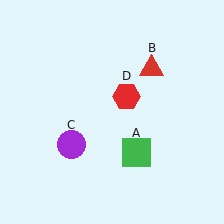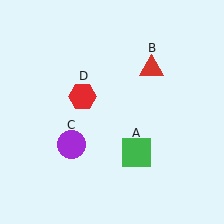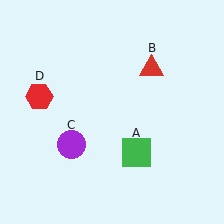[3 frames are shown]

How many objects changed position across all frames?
1 object changed position: red hexagon (object D).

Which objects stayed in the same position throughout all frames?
Green square (object A) and red triangle (object B) and purple circle (object C) remained stationary.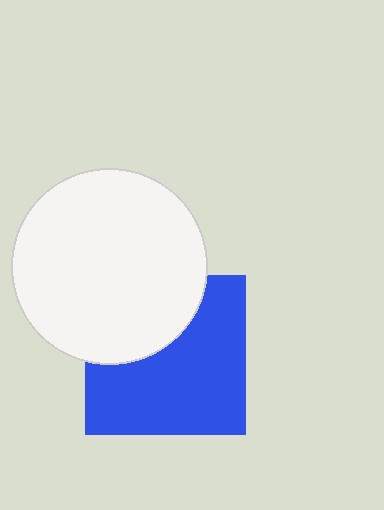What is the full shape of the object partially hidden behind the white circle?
The partially hidden object is a blue square.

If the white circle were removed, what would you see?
You would see the complete blue square.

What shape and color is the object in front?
The object in front is a white circle.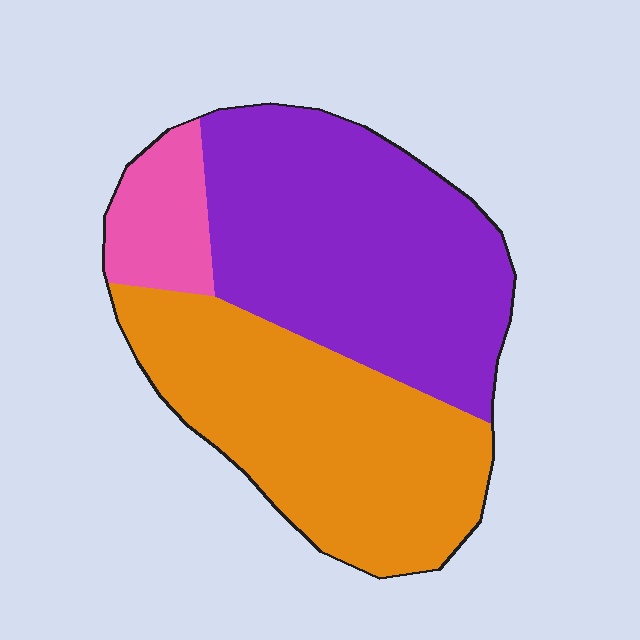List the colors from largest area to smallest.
From largest to smallest: purple, orange, pink.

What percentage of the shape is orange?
Orange takes up about two fifths (2/5) of the shape.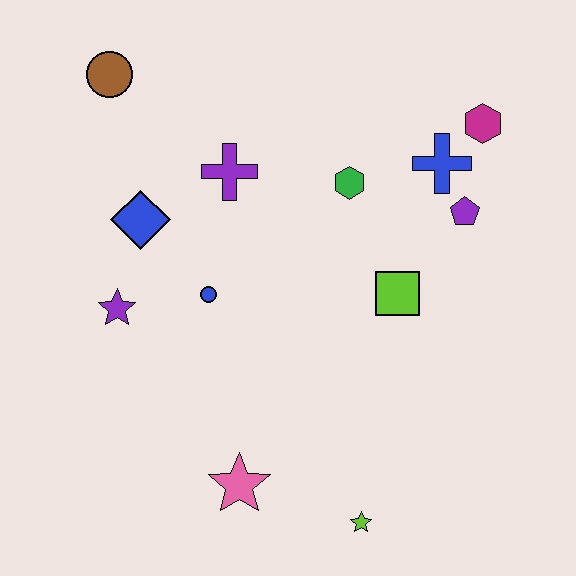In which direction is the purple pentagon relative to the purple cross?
The purple pentagon is to the right of the purple cross.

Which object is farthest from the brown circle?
The lime star is farthest from the brown circle.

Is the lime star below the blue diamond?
Yes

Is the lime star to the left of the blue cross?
Yes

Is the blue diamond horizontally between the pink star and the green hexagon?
No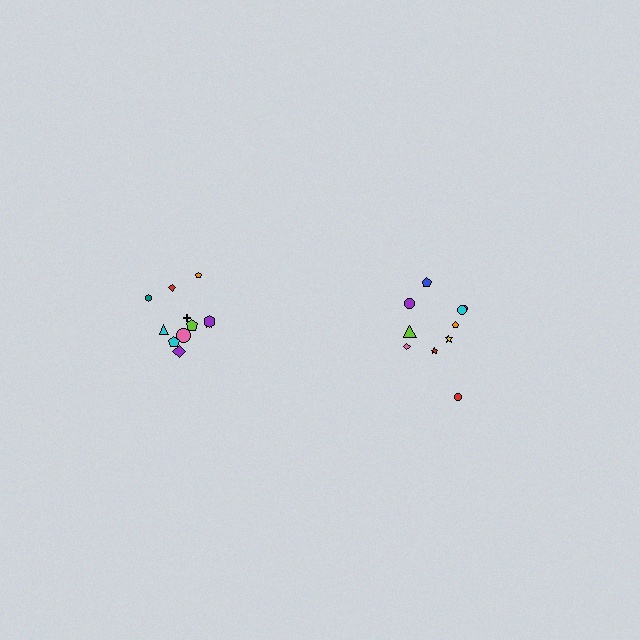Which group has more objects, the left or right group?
The left group.